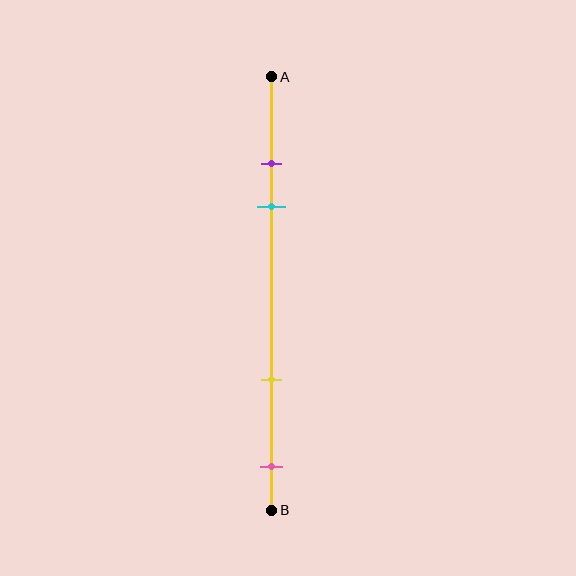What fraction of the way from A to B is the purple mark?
The purple mark is approximately 20% (0.2) of the way from A to B.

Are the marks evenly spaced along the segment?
No, the marks are not evenly spaced.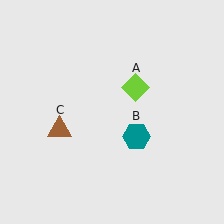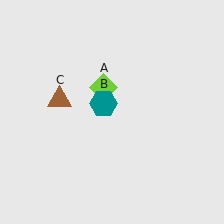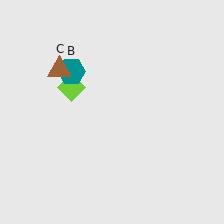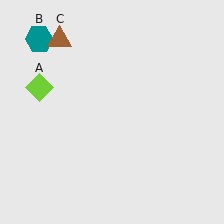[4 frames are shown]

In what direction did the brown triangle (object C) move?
The brown triangle (object C) moved up.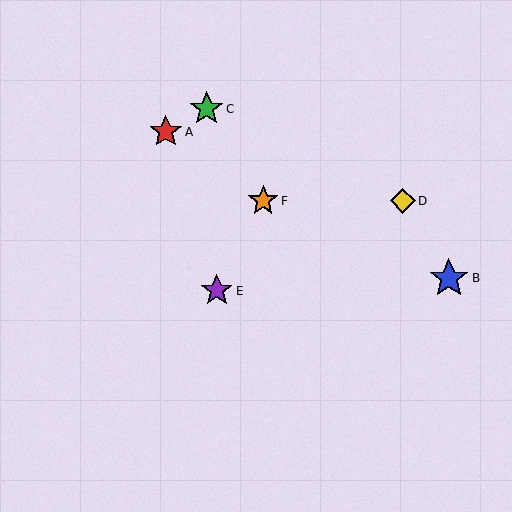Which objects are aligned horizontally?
Objects D, F are aligned horizontally.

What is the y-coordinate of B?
Object B is at y≈278.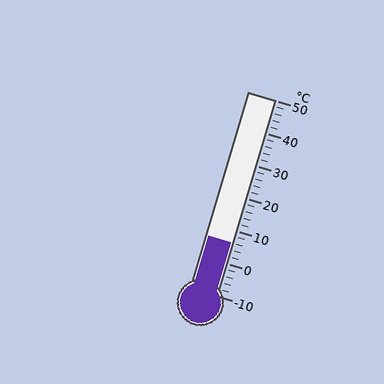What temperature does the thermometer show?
The thermometer shows approximately 6°C.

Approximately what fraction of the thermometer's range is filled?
The thermometer is filled to approximately 25% of its range.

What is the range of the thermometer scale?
The thermometer scale ranges from -10°C to 50°C.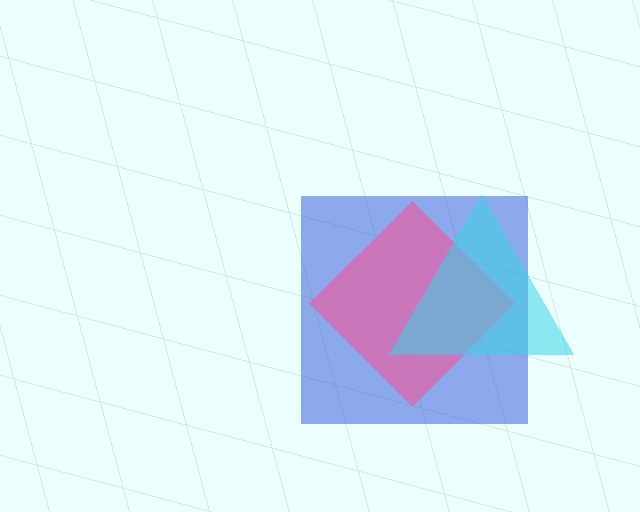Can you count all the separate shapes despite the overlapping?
Yes, there are 3 separate shapes.